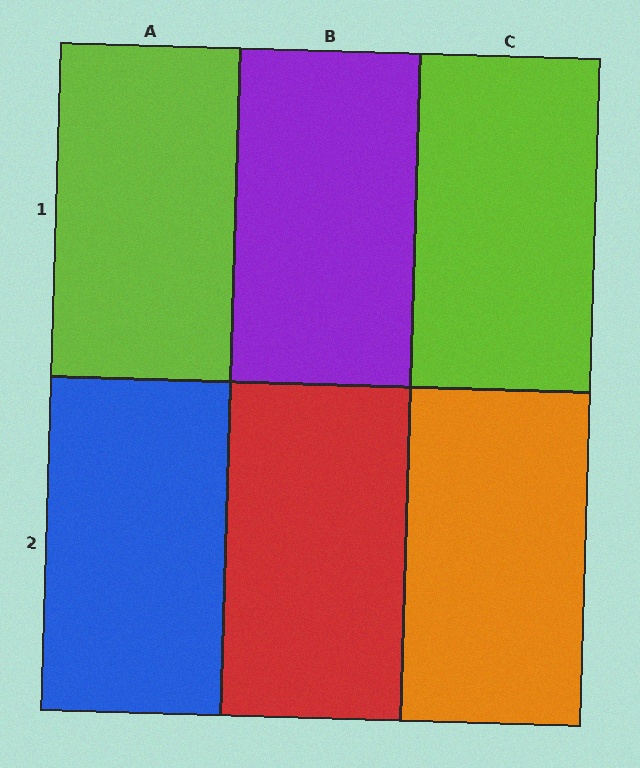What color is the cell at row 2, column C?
Orange.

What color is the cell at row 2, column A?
Blue.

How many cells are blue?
1 cell is blue.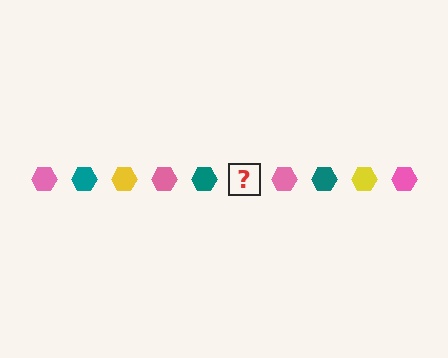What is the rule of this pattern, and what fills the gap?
The rule is that the pattern cycles through pink, teal, yellow hexagons. The gap should be filled with a yellow hexagon.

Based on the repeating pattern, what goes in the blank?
The blank should be a yellow hexagon.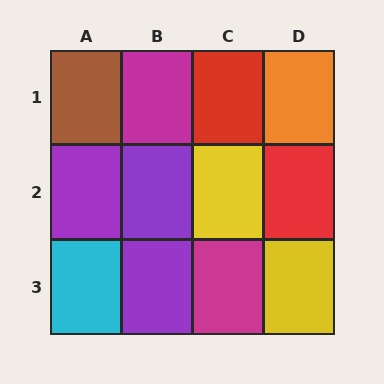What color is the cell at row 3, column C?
Magenta.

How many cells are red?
2 cells are red.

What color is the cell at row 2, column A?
Purple.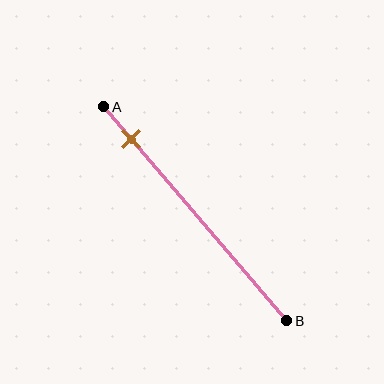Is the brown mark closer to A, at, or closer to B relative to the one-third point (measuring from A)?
The brown mark is closer to point A than the one-third point of segment AB.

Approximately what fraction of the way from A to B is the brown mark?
The brown mark is approximately 15% of the way from A to B.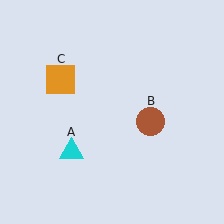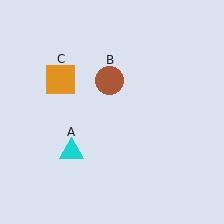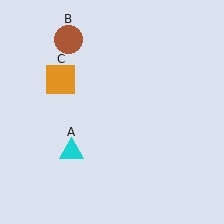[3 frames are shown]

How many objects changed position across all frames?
1 object changed position: brown circle (object B).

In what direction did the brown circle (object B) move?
The brown circle (object B) moved up and to the left.